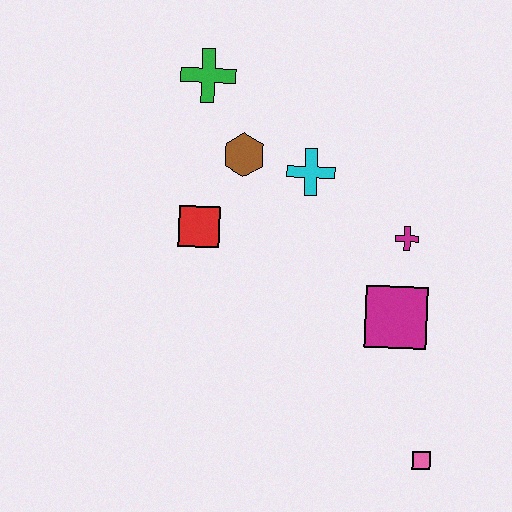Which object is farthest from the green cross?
The pink square is farthest from the green cross.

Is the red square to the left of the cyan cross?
Yes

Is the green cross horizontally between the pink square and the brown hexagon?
No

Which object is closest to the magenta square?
The magenta cross is closest to the magenta square.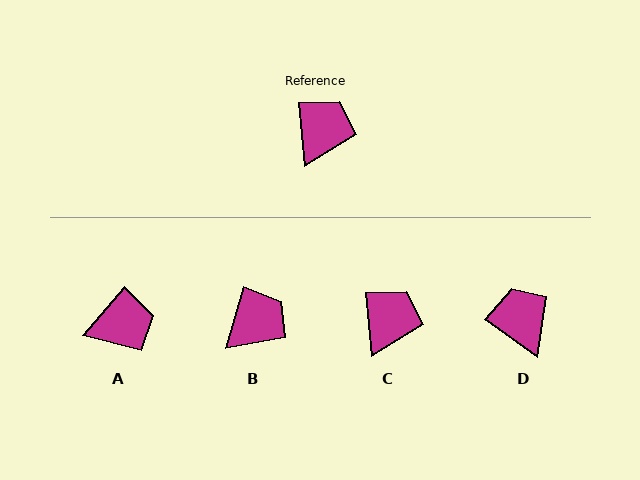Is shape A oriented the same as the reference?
No, it is off by about 46 degrees.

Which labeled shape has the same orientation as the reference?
C.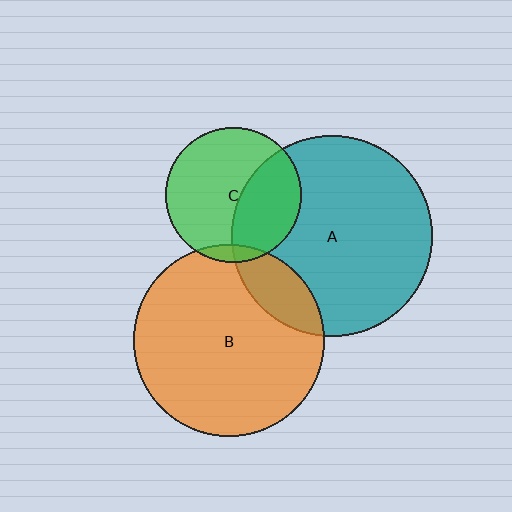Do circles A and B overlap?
Yes.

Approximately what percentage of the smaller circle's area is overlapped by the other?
Approximately 15%.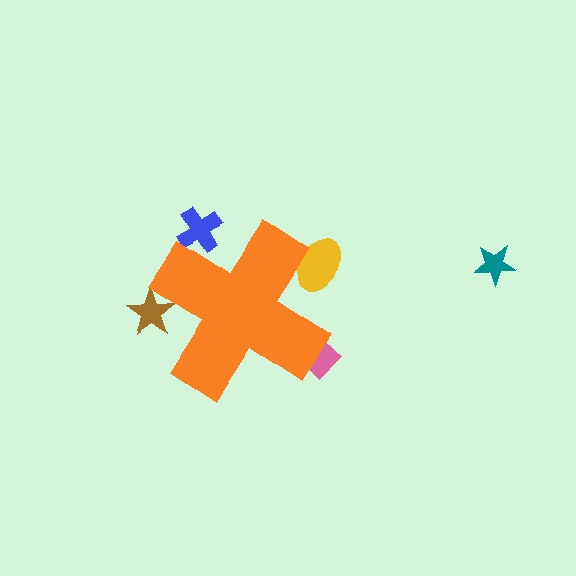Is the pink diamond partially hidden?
Yes, the pink diamond is partially hidden behind the orange cross.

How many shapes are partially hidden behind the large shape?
4 shapes are partially hidden.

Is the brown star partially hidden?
Yes, the brown star is partially hidden behind the orange cross.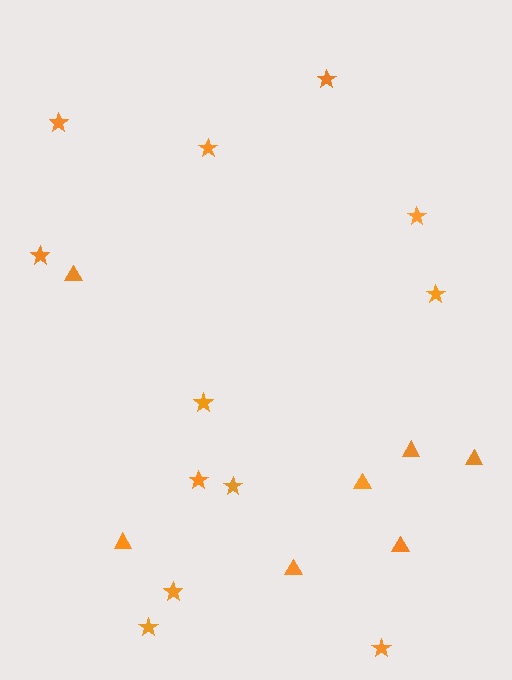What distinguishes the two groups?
There are 2 groups: one group of stars (12) and one group of triangles (7).